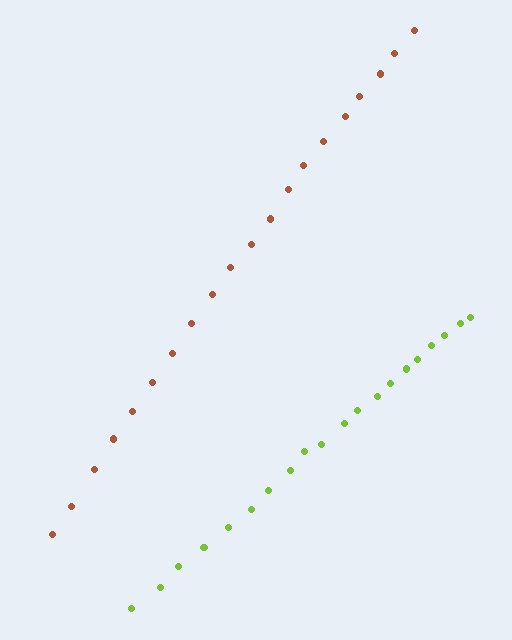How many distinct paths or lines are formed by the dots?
There are 2 distinct paths.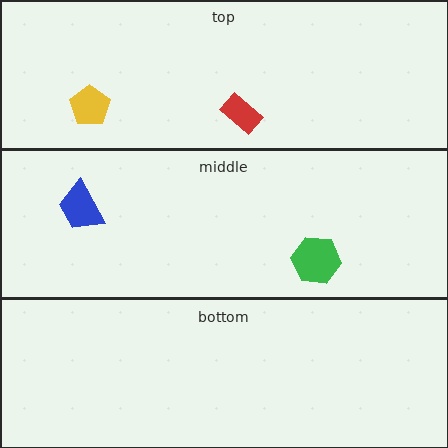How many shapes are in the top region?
2.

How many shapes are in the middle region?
2.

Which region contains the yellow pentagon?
The top region.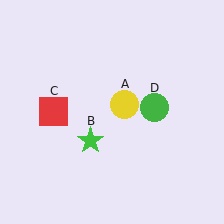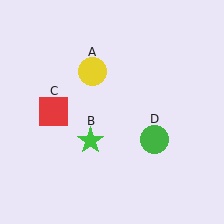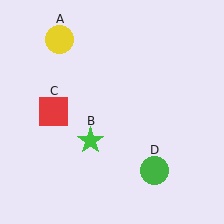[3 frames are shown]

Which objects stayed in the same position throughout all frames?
Green star (object B) and red square (object C) remained stationary.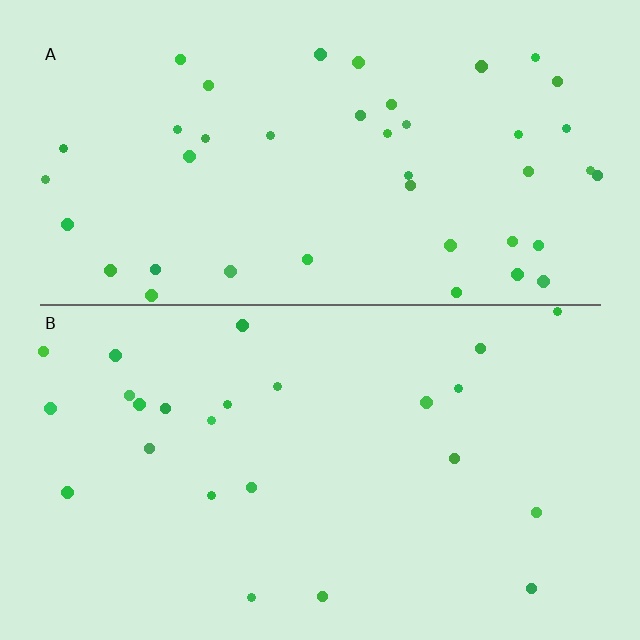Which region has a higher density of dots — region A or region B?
A (the top).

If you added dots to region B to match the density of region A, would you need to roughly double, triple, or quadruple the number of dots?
Approximately double.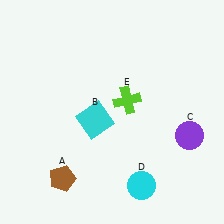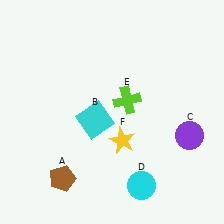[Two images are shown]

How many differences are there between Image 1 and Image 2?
There is 1 difference between the two images.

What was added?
A yellow star (F) was added in Image 2.